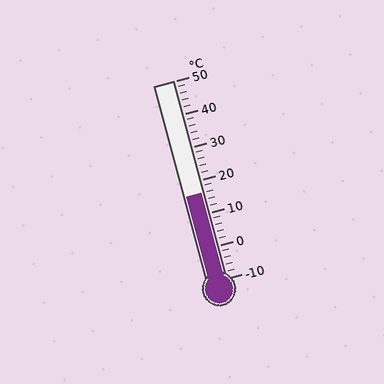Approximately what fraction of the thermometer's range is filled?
The thermometer is filled to approximately 45% of its range.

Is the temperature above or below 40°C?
The temperature is below 40°C.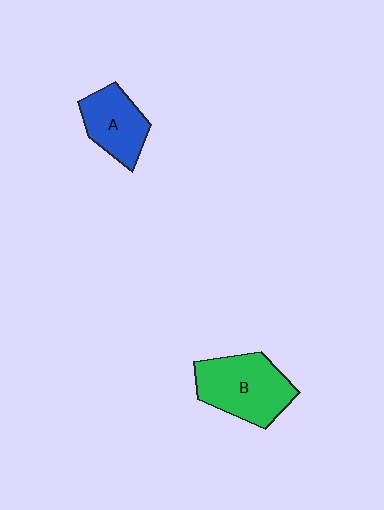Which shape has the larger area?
Shape B (green).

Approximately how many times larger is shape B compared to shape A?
Approximately 1.4 times.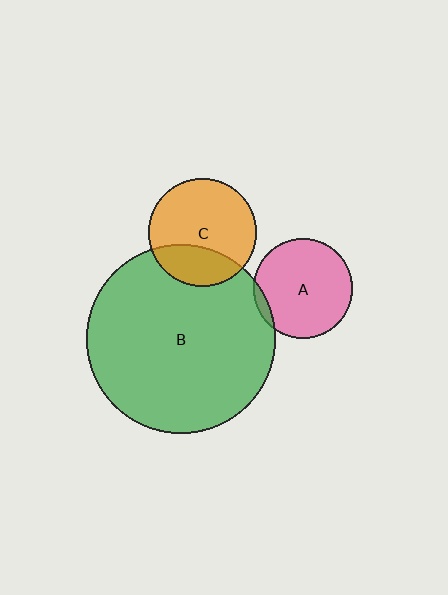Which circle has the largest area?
Circle B (green).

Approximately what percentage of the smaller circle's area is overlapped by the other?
Approximately 30%.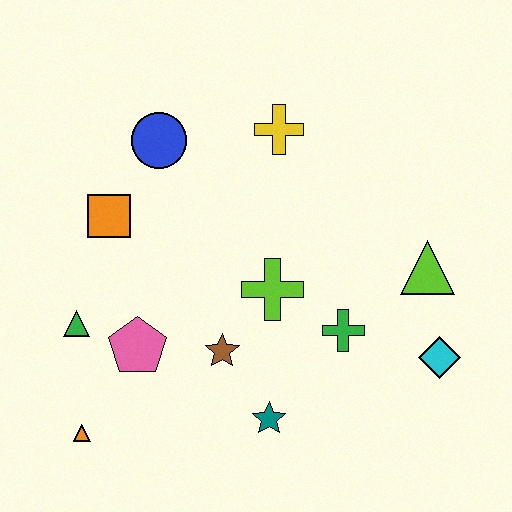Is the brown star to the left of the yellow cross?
Yes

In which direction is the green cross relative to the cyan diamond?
The green cross is to the left of the cyan diamond.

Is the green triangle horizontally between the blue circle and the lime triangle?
No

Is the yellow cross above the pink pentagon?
Yes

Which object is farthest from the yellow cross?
The orange triangle is farthest from the yellow cross.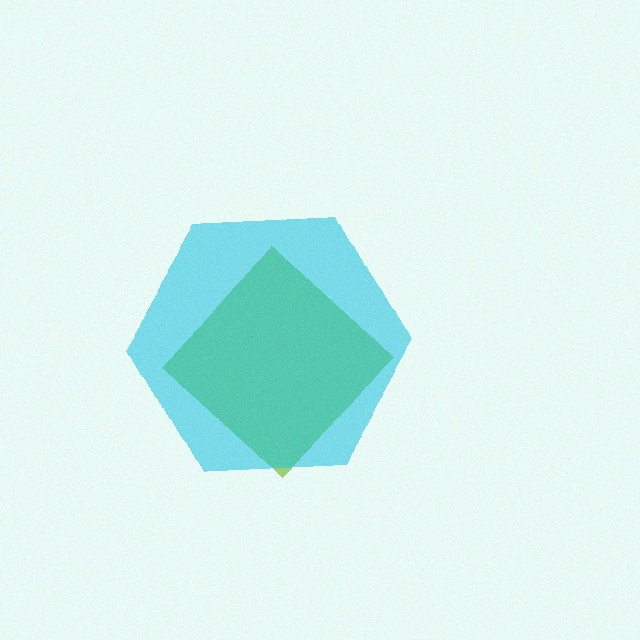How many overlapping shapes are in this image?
There are 2 overlapping shapes in the image.